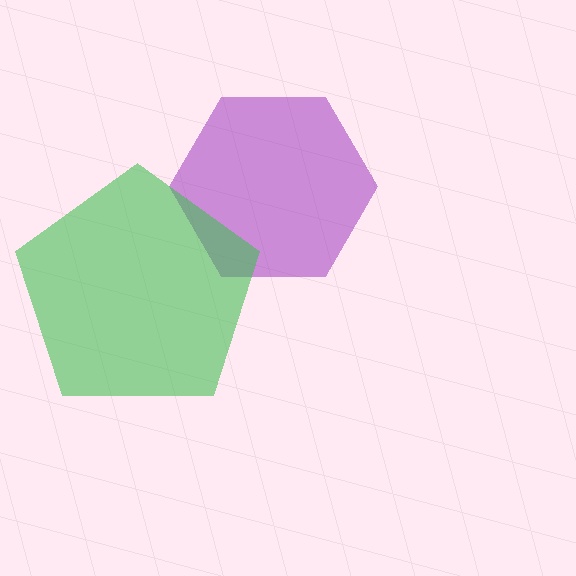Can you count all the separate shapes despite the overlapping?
Yes, there are 2 separate shapes.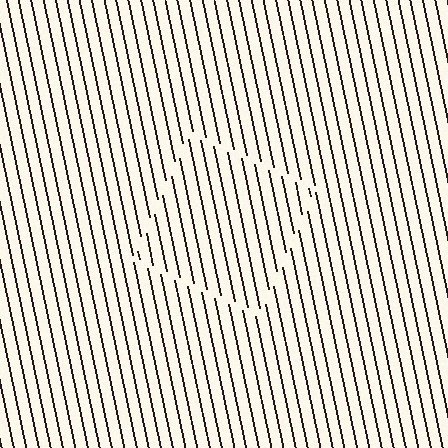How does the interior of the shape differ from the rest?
The interior of the shape contains the same grating, shifted by half a period — the contour is defined by the phase discontinuity where line-ends from the inner and outer gratings abut.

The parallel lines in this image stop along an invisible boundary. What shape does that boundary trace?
An illusory square. The interior of the shape contains the same grating, shifted by half a period — the contour is defined by the phase discontinuity where line-ends from the inner and outer gratings abut.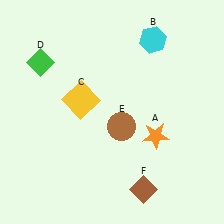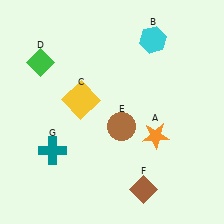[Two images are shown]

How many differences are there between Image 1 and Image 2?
There is 1 difference between the two images.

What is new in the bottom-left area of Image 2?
A teal cross (G) was added in the bottom-left area of Image 2.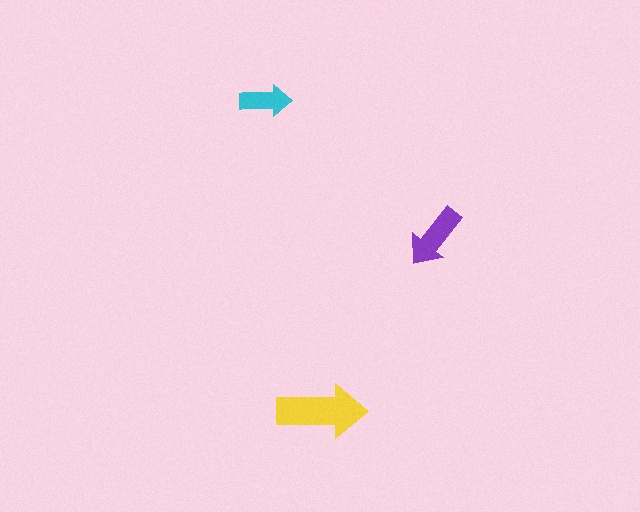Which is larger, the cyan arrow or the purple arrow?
The purple one.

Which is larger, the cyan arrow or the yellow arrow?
The yellow one.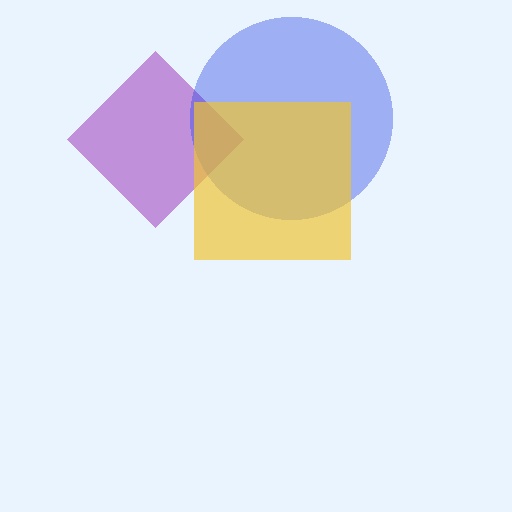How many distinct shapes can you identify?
There are 3 distinct shapes: a purple diamond, a blue circle, a yellow square.